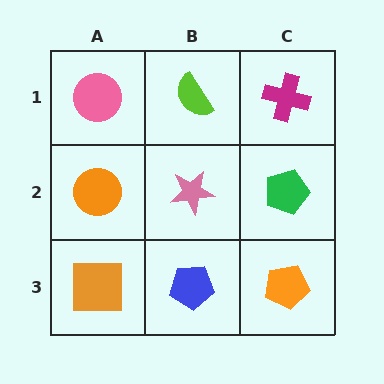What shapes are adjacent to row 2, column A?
A pink circle (row 1, column A), an orange square (row 3, column A), a pink star (row 2, column B).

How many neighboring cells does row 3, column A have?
2.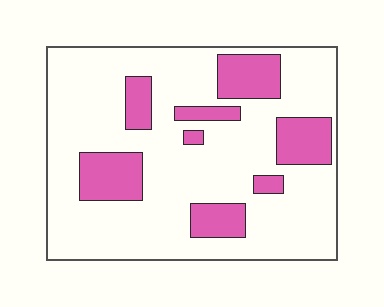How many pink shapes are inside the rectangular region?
8.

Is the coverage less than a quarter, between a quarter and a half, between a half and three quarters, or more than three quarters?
Less than a quarter.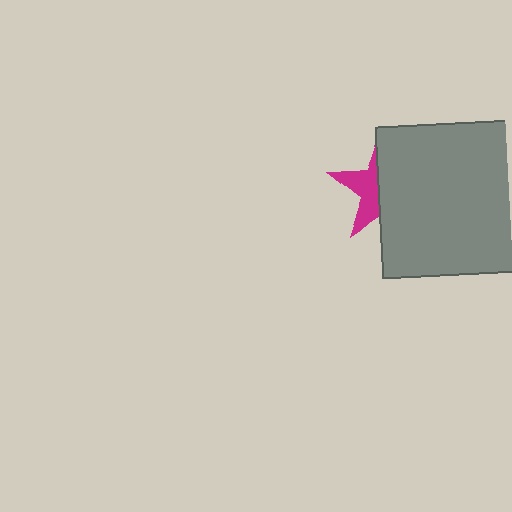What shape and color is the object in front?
The object in front is a gray square.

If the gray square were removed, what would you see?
You would see the complete magenta star.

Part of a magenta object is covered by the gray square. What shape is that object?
It is a star.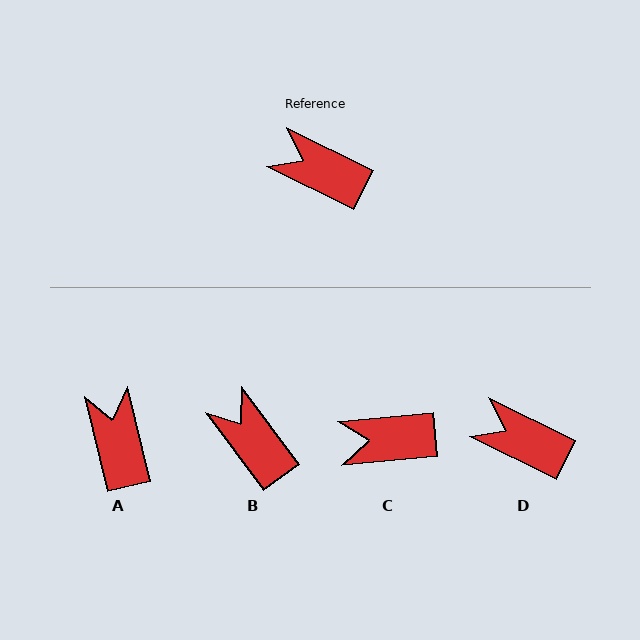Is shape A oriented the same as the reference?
No, it is off by about 50 degrees.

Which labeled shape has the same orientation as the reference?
D.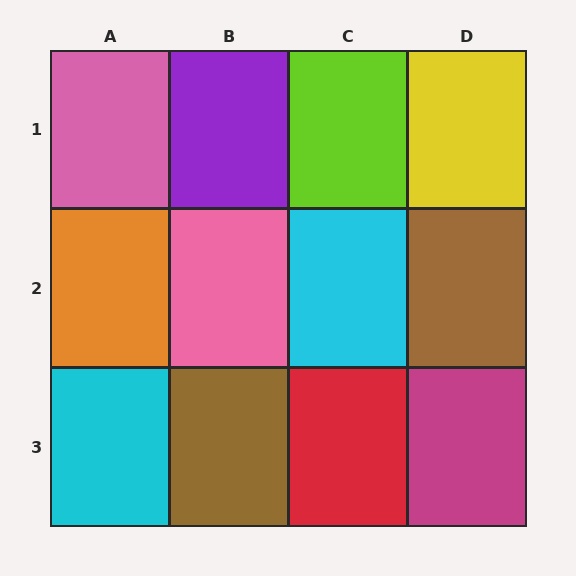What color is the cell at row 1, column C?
Lime.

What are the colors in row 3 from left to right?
Cyan, brown, red, magenta.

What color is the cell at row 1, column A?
Pink.